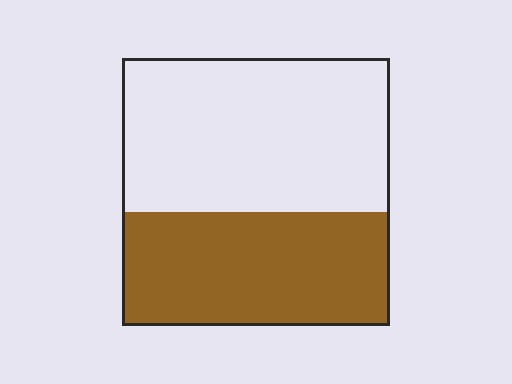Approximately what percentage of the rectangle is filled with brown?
Approximately 45%.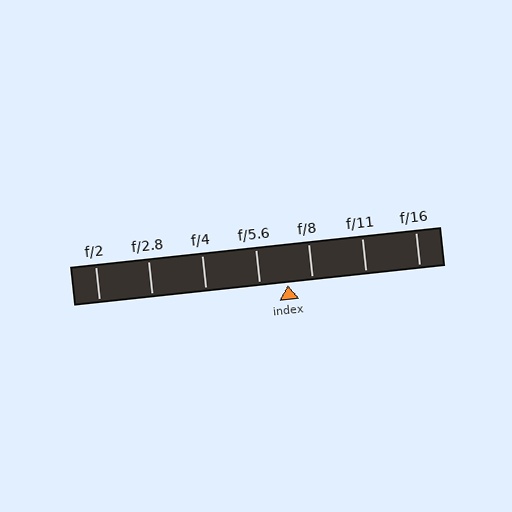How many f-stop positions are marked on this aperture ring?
There are 7 f-stop positions marked.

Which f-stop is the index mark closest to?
The index mark is closest to f/8.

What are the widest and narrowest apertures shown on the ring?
The widest aperture shown is f/2 and the narrowest is f/16.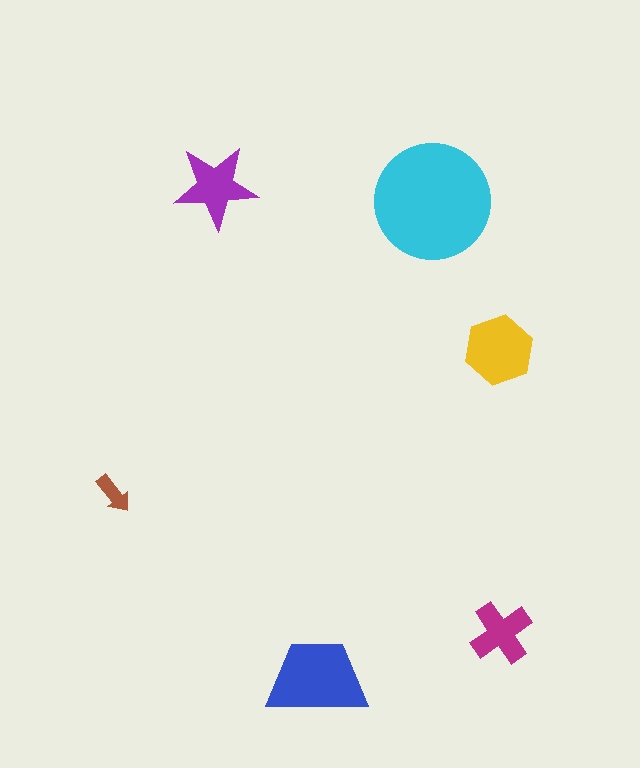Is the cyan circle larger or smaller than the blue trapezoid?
Larger.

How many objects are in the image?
There are 6 objects in the image.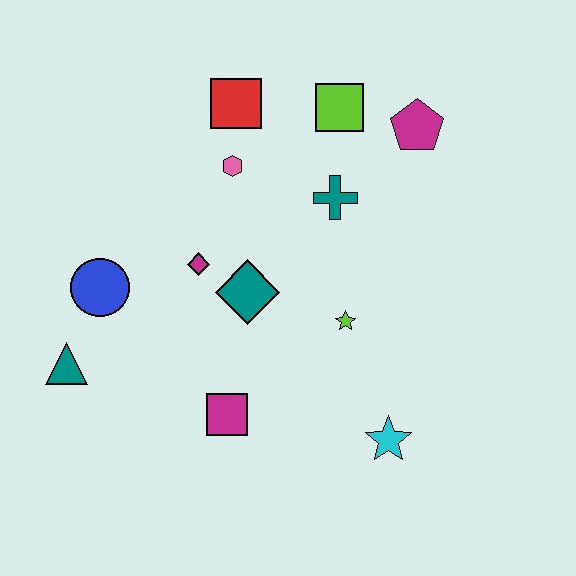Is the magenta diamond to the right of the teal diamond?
No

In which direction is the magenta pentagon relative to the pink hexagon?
The magenta pentagon is to the right of the pink hexagon.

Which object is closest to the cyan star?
The lime star is closest to the cyan star.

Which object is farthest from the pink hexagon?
The cyan star is farthest from the pink hexagon.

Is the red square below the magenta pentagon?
No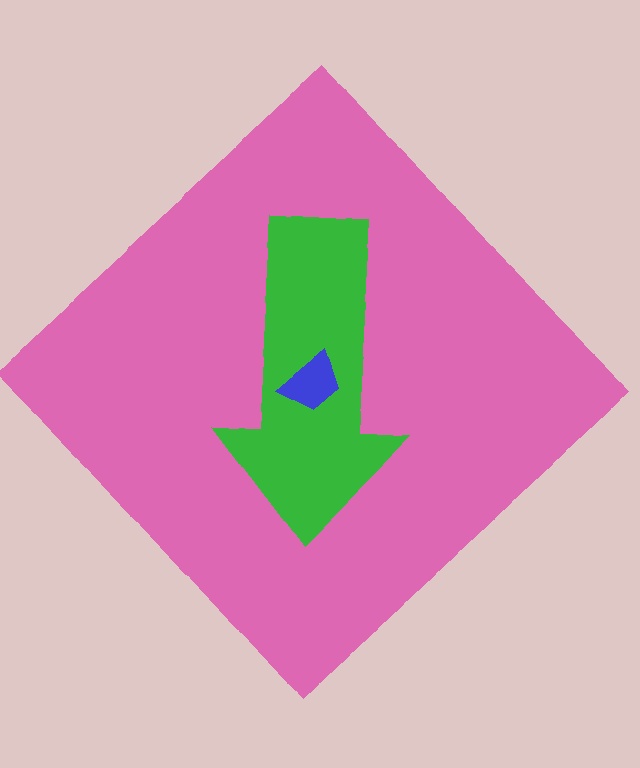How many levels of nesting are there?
3.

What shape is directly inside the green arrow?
The blue trapezoid.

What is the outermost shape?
The pink diamond.